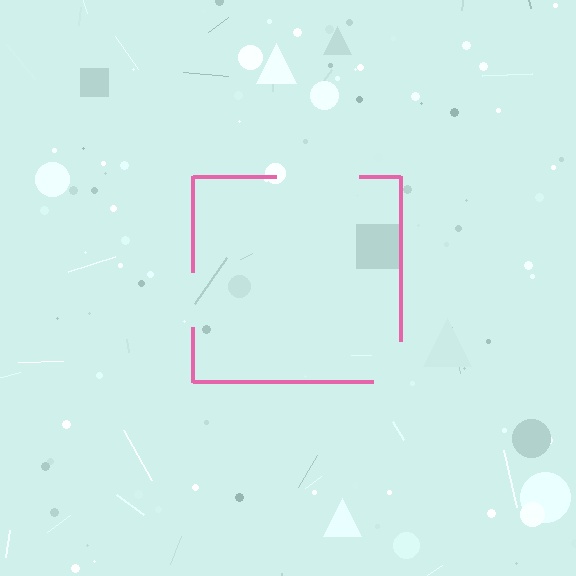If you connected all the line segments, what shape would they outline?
They would outline a square.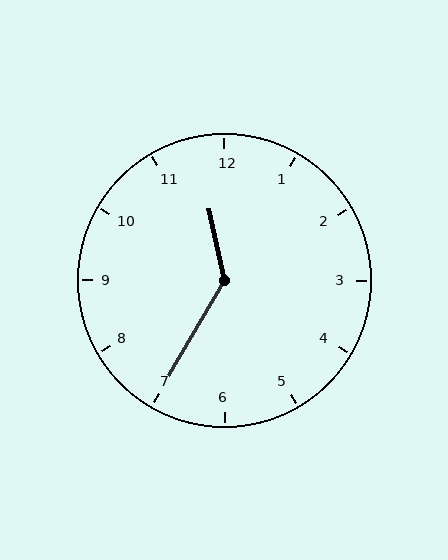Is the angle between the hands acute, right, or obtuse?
It is obtuse.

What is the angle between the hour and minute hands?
Approximately 138 degrees.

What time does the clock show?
11:35.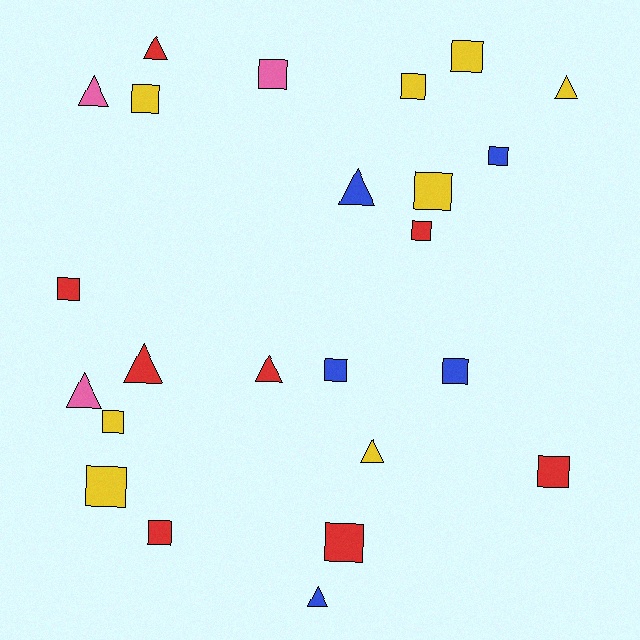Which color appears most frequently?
Yellow, with 8 objects.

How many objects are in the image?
There are 24 objects.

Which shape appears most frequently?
Square, with 15 objects.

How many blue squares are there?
There are 3 blue squares.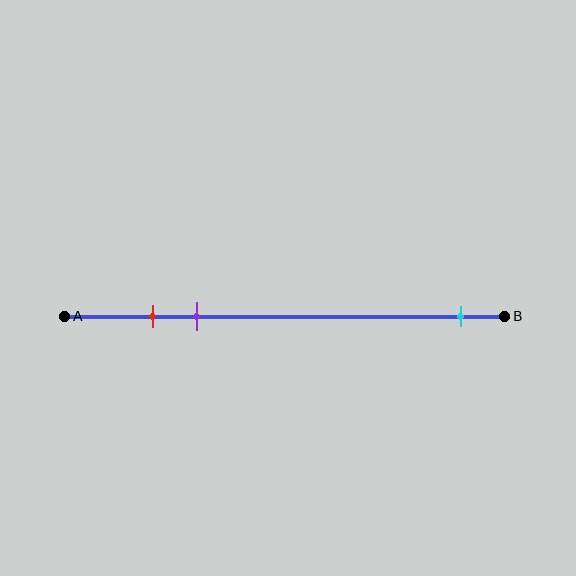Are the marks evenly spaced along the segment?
No, the marks are not evenly spaced.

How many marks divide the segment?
There are 3 marks dividing the segment.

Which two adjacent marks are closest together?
The red and purple marks are the closest adjacent pair.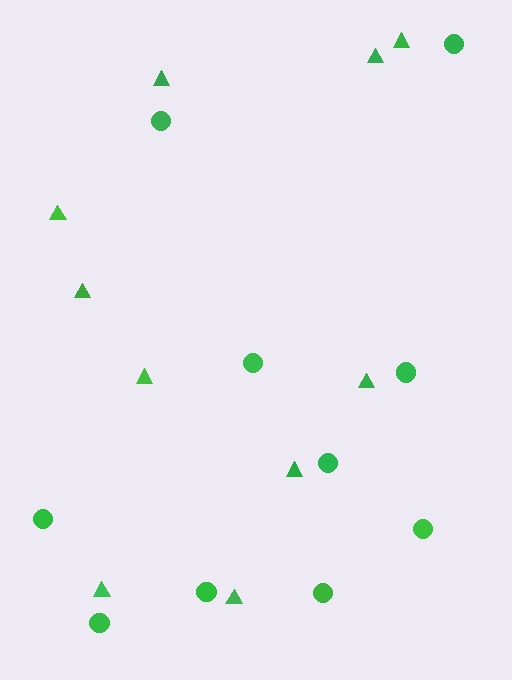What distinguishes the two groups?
There are 2 groups: one group of triangles (10) and one group of circles (10).